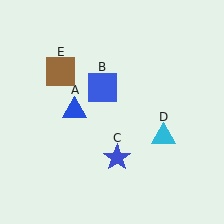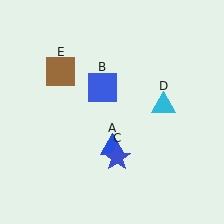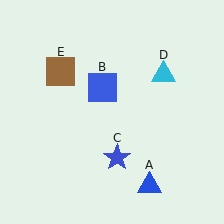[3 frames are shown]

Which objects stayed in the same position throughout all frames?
Blue square (object B) and blue star (object C) and brown square (object E) remained stationary.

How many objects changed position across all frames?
2 objects changed position: blue triangle (object A), cyan triangle (object D).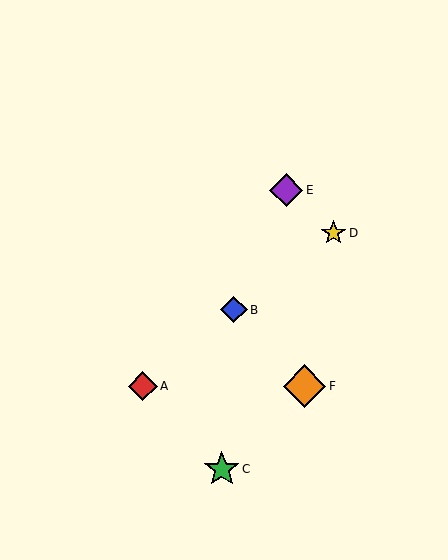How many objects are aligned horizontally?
2 objects (A, F) are aligned horizontally.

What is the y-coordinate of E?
Object E is at y≈190.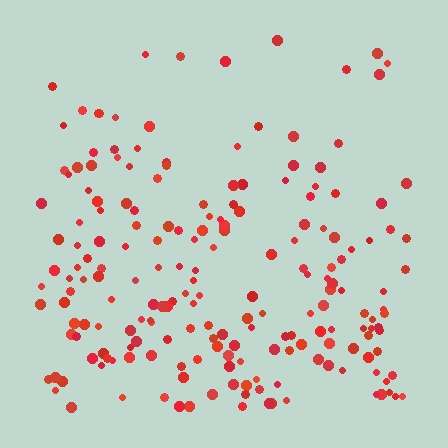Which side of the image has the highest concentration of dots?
The bottom.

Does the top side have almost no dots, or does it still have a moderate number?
Still a moderate number, just noticeably fewer than the bottom.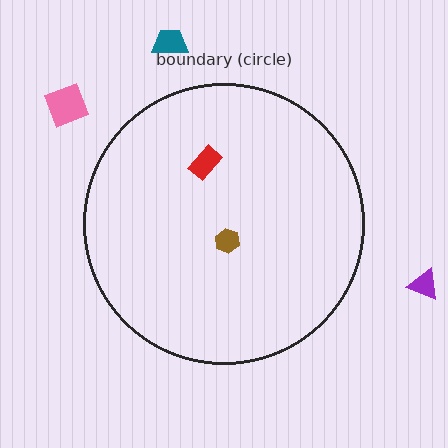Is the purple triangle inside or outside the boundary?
Outside.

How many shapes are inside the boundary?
2 inside, 3 outside.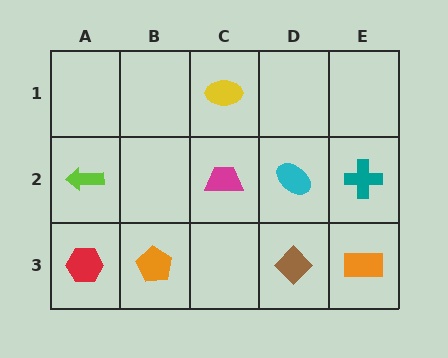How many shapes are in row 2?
4 shapes.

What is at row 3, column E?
An orange rectangle.